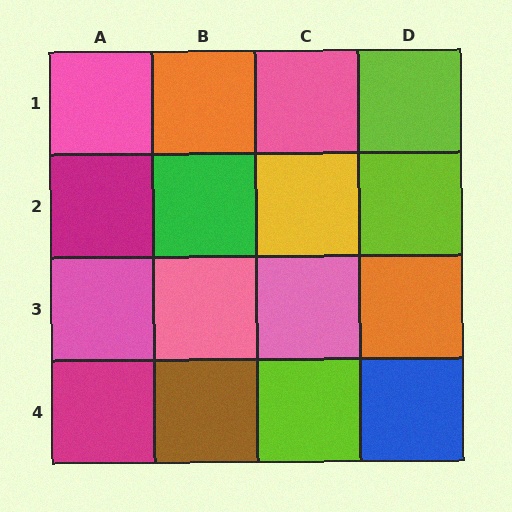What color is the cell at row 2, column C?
Yellow.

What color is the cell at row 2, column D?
Lime.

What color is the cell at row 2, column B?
Green.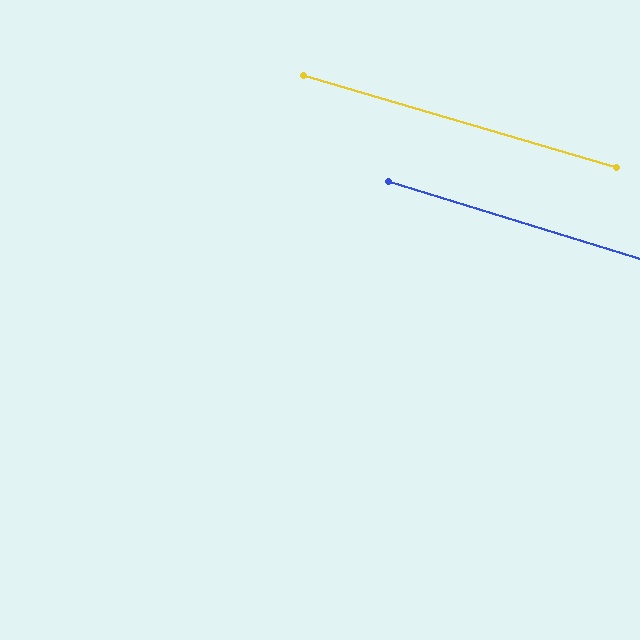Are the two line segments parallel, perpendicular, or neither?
Parallel — their directions differ by only 0.6°.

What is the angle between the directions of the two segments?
Approximately 1 degree.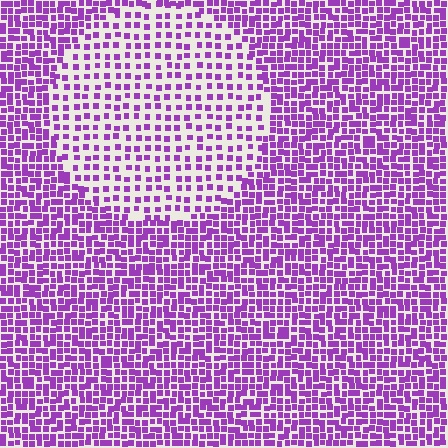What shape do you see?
I see a circle.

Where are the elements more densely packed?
The elements are more densely packed outside the circle boundary.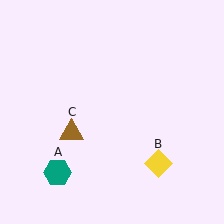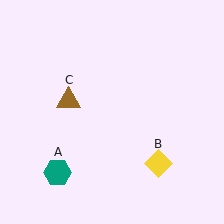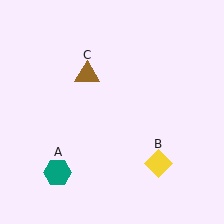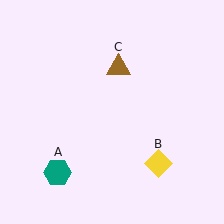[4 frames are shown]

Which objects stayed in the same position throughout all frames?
Teal hexagon (object A) and yellow diamond (object B) remained stationary.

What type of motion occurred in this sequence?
The brown triangle (object C) rotated clockwise around the center of the scene.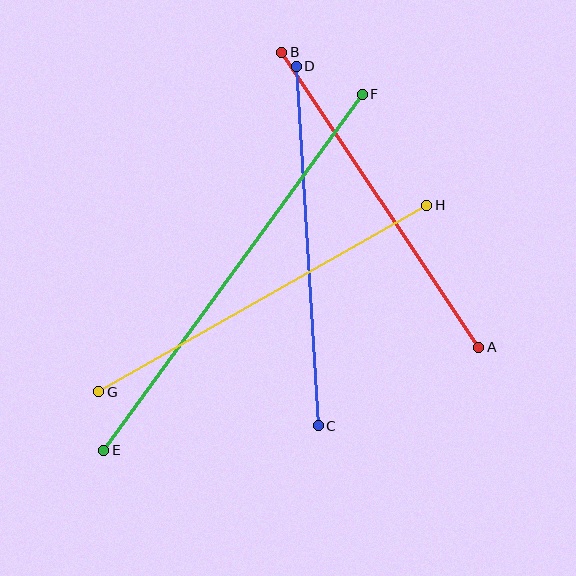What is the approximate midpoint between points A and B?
The midpoint is at approximately (380, 200) pixels.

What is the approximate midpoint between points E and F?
The midpoint is at approximately (233, 272) pixels.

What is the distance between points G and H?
The distance is approximately 378 pixels.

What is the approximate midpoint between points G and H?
The midpoint is at approximately (263, 298) pixels.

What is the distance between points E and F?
The distance is approximately 440 pixels.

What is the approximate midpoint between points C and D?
The midpoint is at approximately (307, 246) pixels.